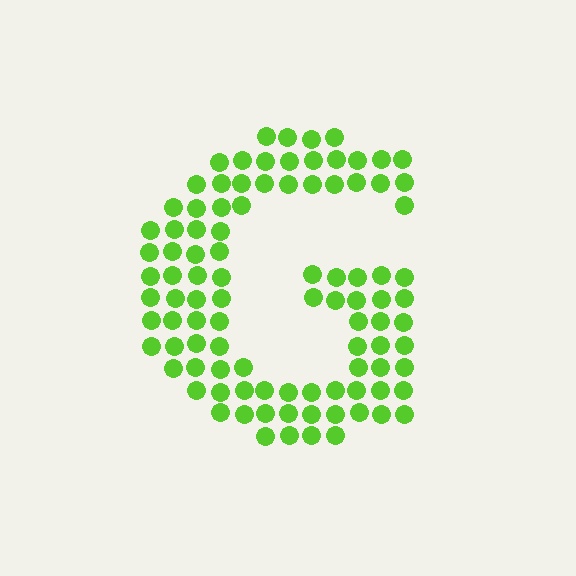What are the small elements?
The small elements are circles.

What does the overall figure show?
The overall figure shows the letter G.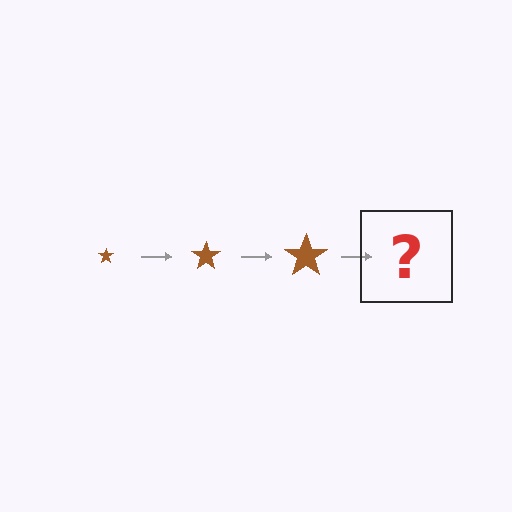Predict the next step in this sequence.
The next step is a brown star, larger than the previous one.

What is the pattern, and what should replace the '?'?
The pattern is that the star gets progressively larger each step. The '?' should be a brown star, larger than the previous one.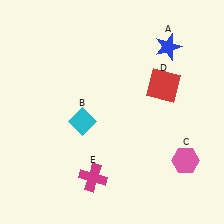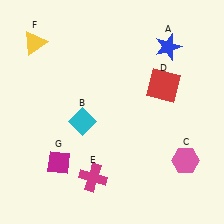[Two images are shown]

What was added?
A yellow triangle (F), a magenta diamond (G) were added in Image 2.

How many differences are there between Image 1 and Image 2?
There are 2 differences between the two images.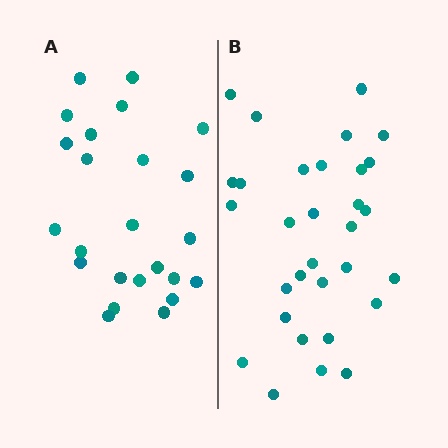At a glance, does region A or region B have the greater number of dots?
Region B (the right region) has more dots.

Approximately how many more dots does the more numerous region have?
Region B has roughly 8 or so more dots than region A.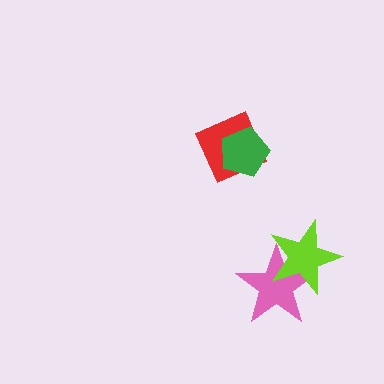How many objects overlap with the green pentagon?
1 object overlaps with the green pentagon.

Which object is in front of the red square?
The green pentagon is in front of the red square.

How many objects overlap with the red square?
1 object overlaps with the red square.